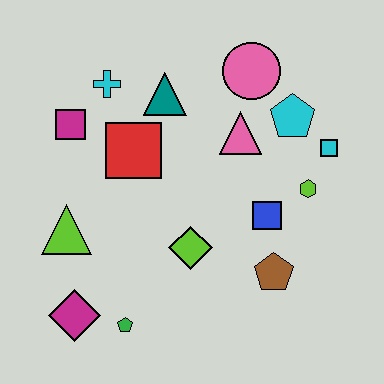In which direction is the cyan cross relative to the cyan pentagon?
The cyan cross is to the left of the cyan pentagon.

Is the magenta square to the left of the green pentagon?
Yes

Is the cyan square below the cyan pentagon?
Yes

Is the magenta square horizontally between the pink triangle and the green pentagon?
No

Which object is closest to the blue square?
The lime hexagon is closest to the blue square.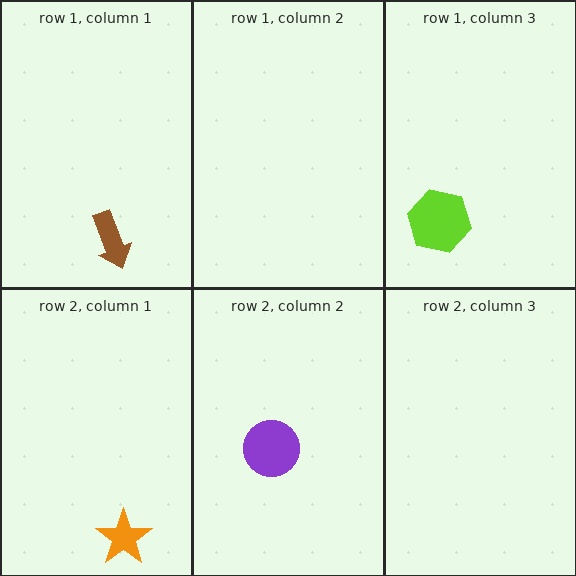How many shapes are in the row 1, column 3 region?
1.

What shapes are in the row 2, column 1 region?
The orange star.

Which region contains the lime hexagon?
The row 1, column 3 region.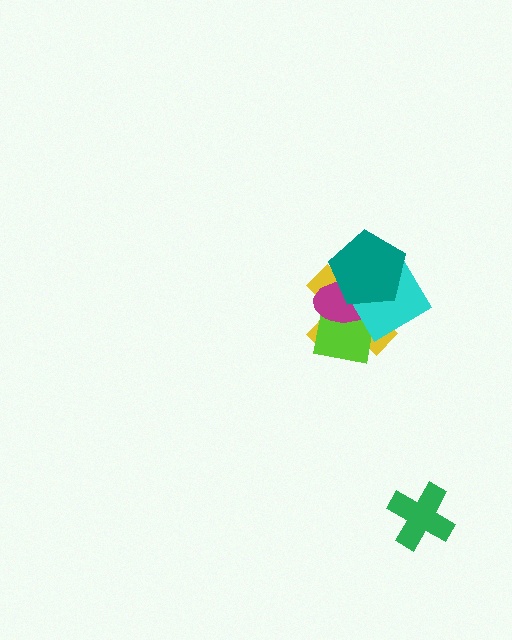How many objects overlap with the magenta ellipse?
4 objects overlap with the magenta ellipse.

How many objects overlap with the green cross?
0 objects overlap with the green cross.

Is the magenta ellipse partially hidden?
Yes, it is partially covered by another shape.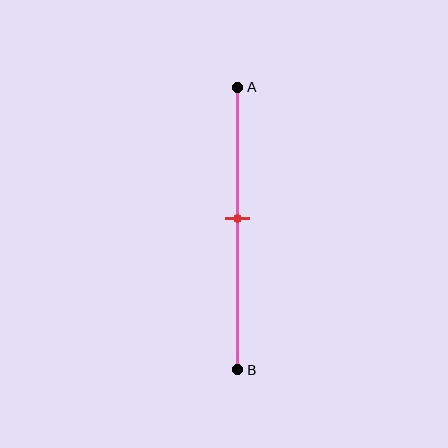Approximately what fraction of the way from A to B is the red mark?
The red mark is approximately 45% of the way from A to B.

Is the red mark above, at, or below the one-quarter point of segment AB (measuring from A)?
The red mark is below the one-quarter point of segment AB.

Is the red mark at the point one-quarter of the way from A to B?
No, the mark is at about 45% from A, not at the 25% one-quarter point.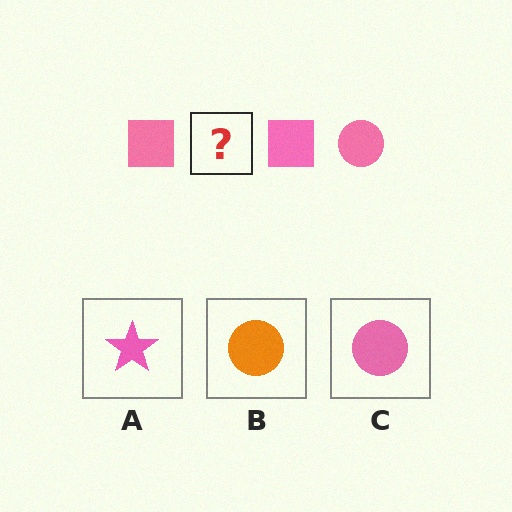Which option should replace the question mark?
Option C.